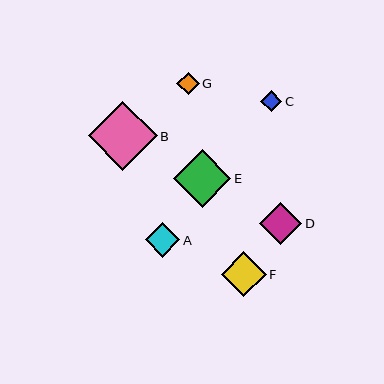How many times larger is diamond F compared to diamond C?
Diamond F is approximately 2.2 times the size of diamond C.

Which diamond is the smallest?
Diamond C is the smallest with a size of approximately 21 pixels.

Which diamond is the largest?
Diamond B is the largest with a size of approximately 68 pixels.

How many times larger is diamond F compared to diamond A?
Diamond F is approximately 1.3 times the size of diamond A.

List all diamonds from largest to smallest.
From largest to smallest: B, E, F, D, A, G, C.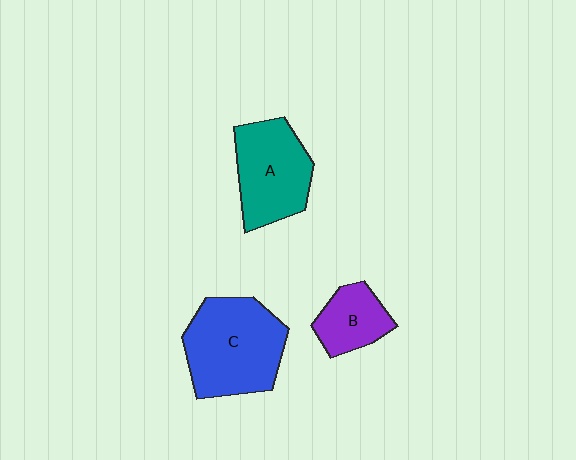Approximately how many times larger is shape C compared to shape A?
Approximately 1.3 times.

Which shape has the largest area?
Shape C (blue).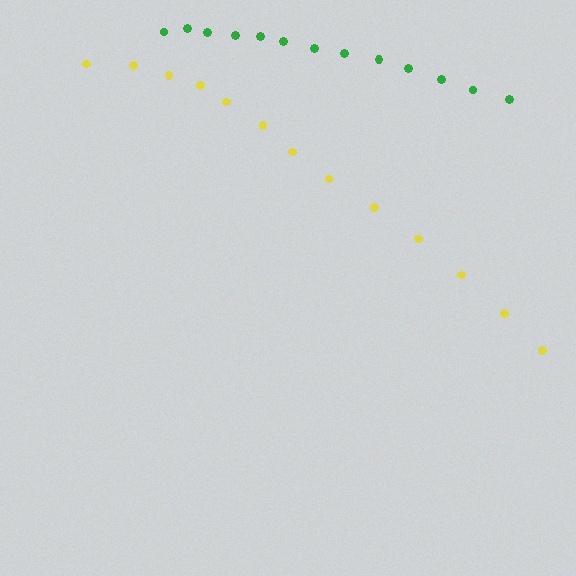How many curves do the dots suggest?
There are 2 distinct paths.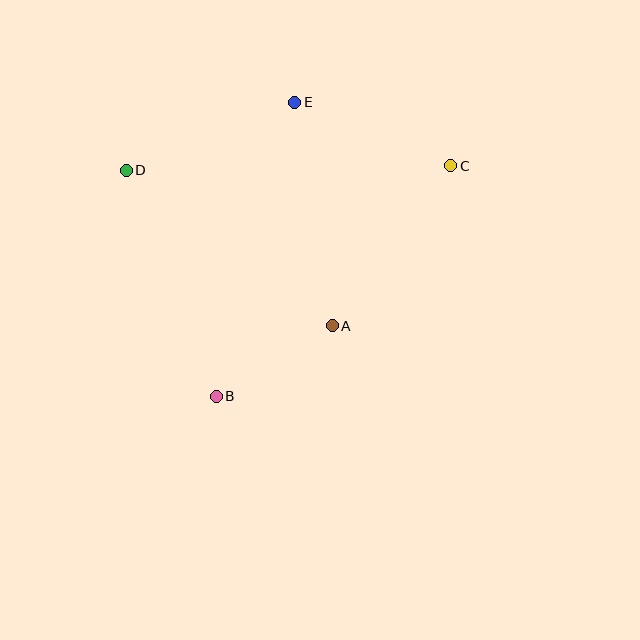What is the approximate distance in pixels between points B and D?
The distance between B and D is approximately 243 pixels.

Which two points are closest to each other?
Points A and B are closest to each other.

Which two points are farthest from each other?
Points B and C are farthest from each other.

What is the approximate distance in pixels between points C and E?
The distance between C and E is approximately 169 pixels.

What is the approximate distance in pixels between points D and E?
The distance between D and E is approximately 182 pixels.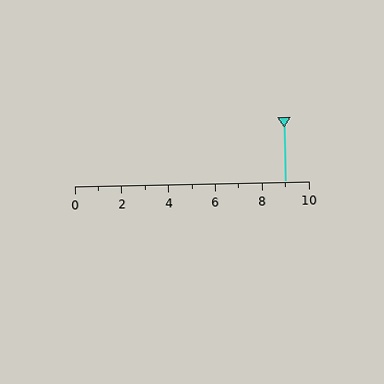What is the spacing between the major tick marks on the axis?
The major ticks are spaced 2 apart.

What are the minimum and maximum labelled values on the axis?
The axis runs from 0 to 10.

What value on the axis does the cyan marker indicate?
The marker indicates approximately 9.